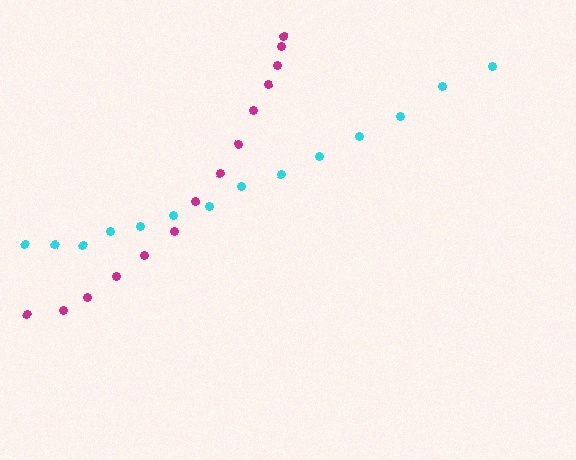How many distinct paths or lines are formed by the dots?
There are 2 distinct paths.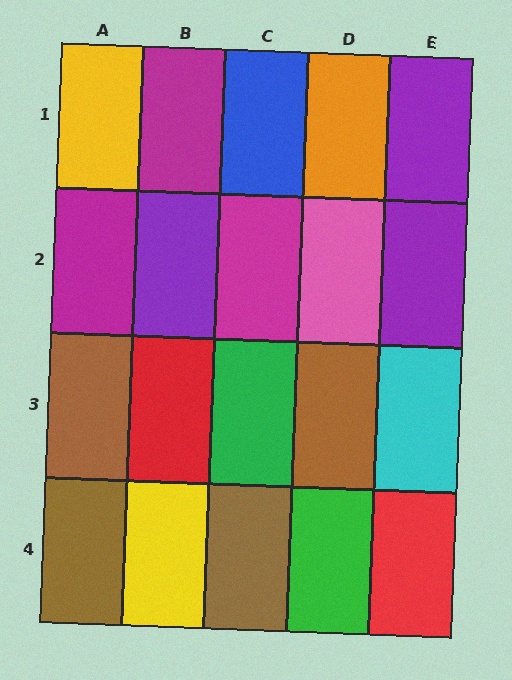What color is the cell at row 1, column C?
Blue.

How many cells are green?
2 cells are green.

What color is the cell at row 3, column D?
Brown.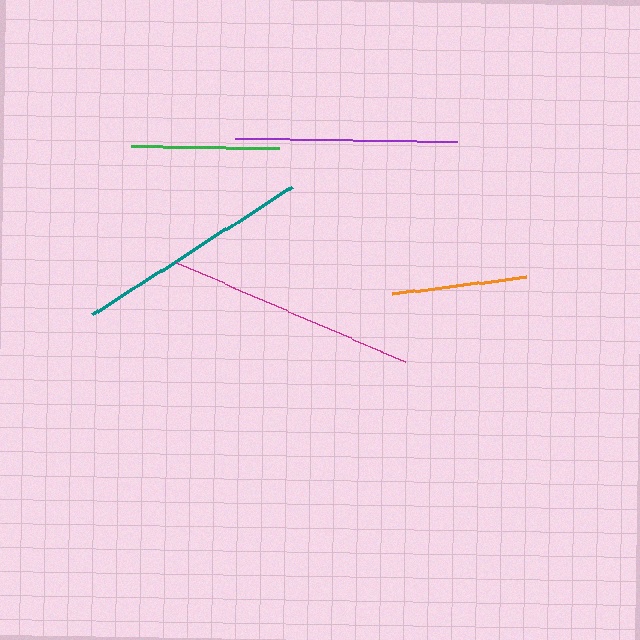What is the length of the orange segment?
The orange segment is approximately 134 pixels long.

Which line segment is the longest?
The magenta line is the longest at approximately 250 pixels.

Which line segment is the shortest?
The orange line is the shortest at approximately 134 pixels.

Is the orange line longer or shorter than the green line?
The green line is longer than the orange line.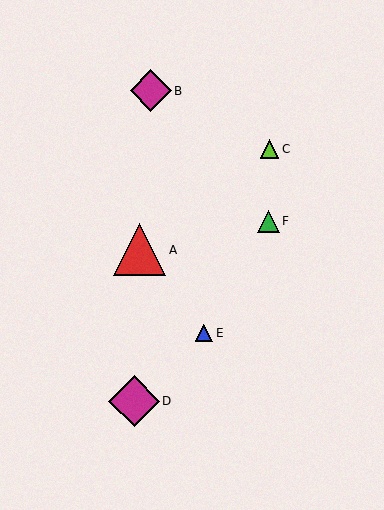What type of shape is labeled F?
Shape F is a green triangle.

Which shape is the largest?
The red triangle (labeled A) is the largest.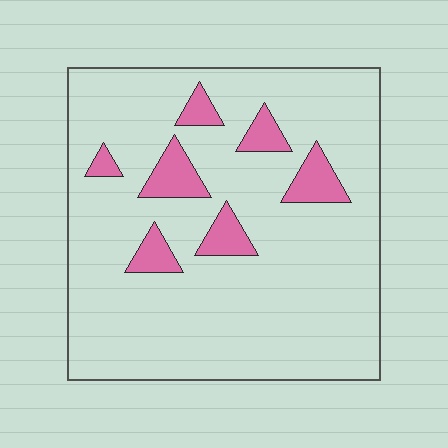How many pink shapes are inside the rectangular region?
7.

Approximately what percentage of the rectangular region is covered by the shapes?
Approximately 10%.